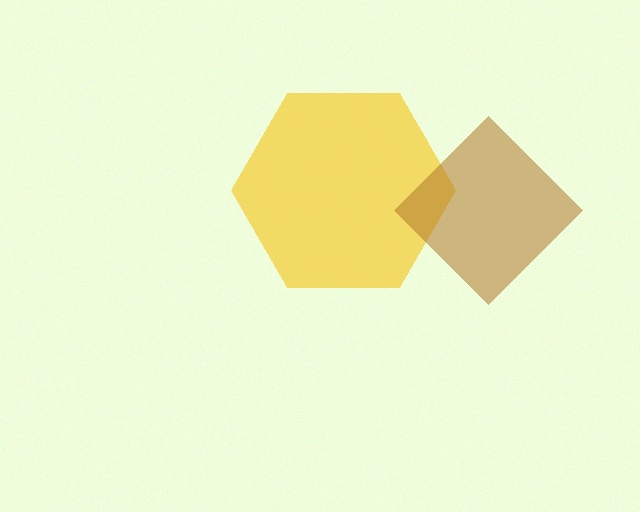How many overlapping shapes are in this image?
There are 2 overlapping shapes in the image.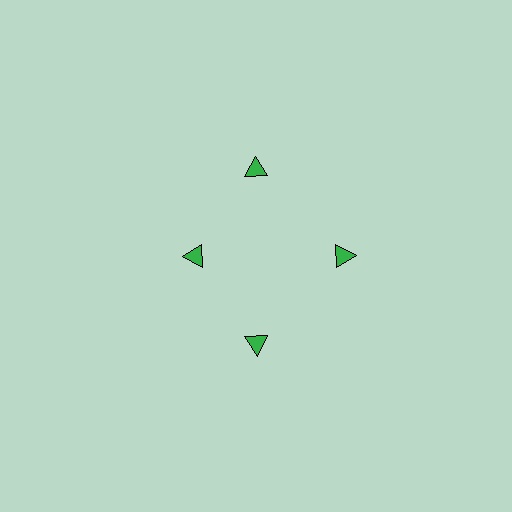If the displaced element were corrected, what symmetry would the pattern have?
It would have 4-fold rotational symmetry — the pattern would map onto itself every 90 degrees.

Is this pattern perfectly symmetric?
No. The 4 green triangles are arranged in a ring, but one element near the 9 o'clock position is pulled inward toward the center, breaking the 4-fold rotational symmetry.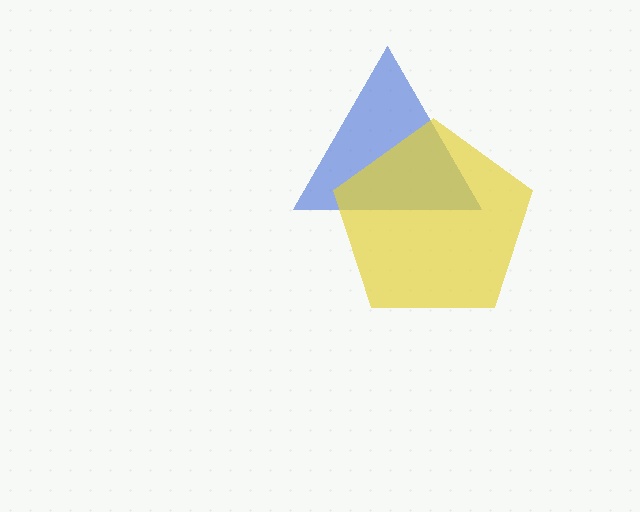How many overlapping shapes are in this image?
There are 2 overlapping shapes in the image.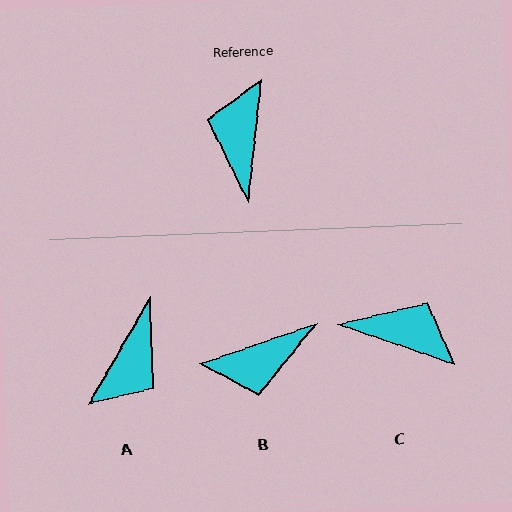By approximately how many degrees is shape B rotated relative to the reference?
Approximately 115 degrees counter-clockwise.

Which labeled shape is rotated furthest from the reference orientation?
A, about 156 degrees away.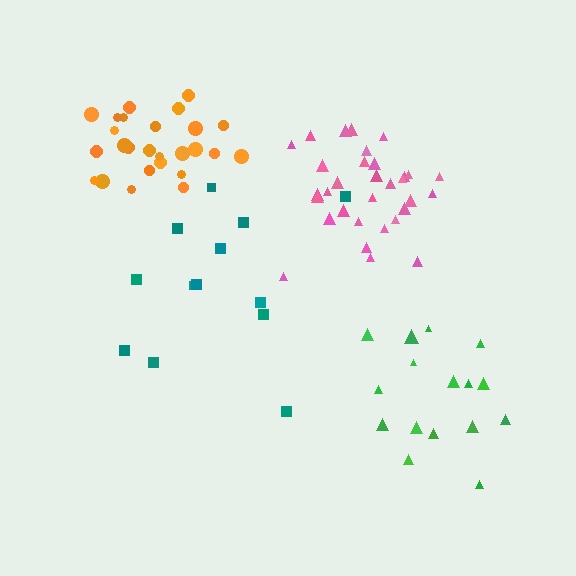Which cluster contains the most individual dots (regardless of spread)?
Pink (33).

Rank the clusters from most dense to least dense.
pink, orange, green, teal.